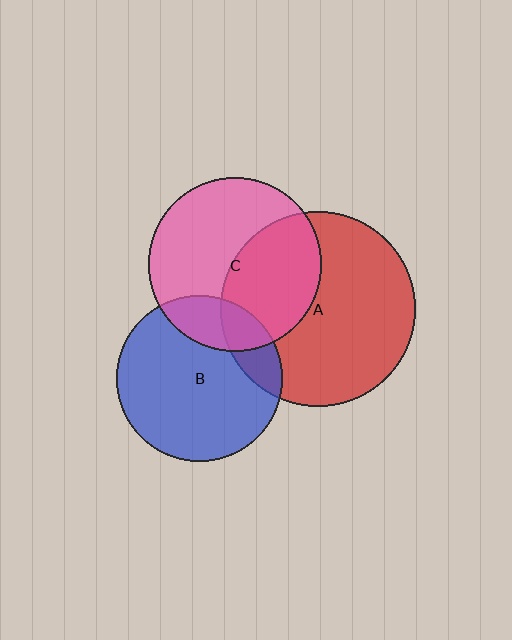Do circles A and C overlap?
Yes.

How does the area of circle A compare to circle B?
Approximately 1.4 times.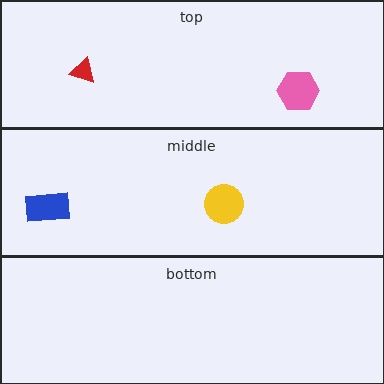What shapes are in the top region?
The red triangle, the pink hexagon.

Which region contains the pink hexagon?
The top region.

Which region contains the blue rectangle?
The middle region.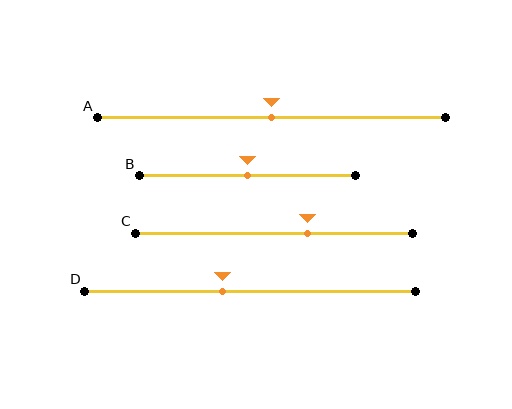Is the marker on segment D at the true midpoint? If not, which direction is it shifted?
No, the marker on segment D is shifted to the left by about 8% of the segment length.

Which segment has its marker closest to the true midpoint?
Segment A has its marker closest to the true midpoint.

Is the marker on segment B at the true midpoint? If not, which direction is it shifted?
Yes, the marker on segment B is at the true midpoint.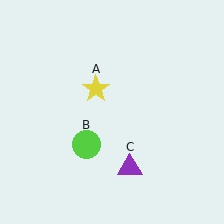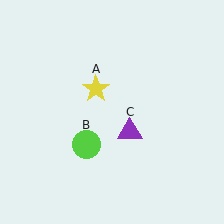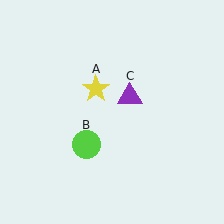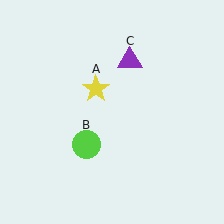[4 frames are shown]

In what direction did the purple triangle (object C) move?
The purple triangle (object C) moved up.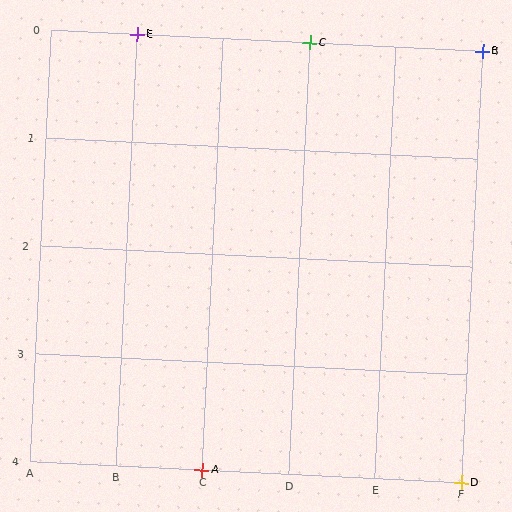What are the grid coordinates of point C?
Point C is at grid coordinates (D, 0).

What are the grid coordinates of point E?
Point E is at grid coordinates (B, 0).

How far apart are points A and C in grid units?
Points A and C are 1 column and 4 rows apart (about 4.1 grid units diagonally).